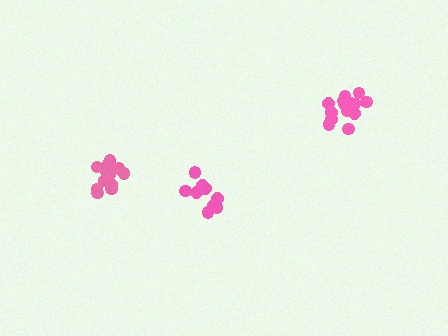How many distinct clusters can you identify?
There are 3 distinct clusters.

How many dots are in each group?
Group 1: 14 dots, Group 2: 12 dots, Group 3: 9 dots (35 total).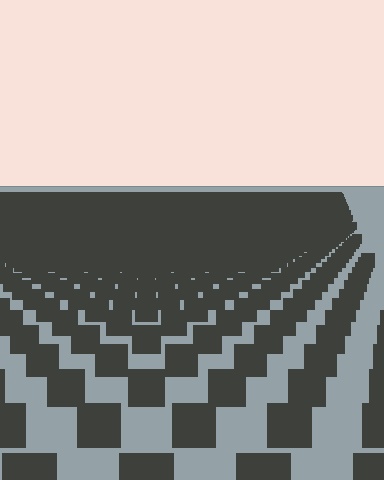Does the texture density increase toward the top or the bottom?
Density increases toward the top.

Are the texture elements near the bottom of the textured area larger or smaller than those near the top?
Larger. Near the bottom, elements are closer to the viewer and appear at a bigger on-screen size.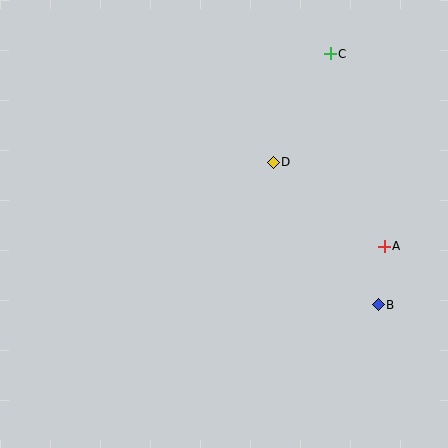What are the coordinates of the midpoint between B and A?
The midpoint between B and A is at (381, 276).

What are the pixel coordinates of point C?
Point C is at (330, 54).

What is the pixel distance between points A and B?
The distance between A and B is 59 pixels.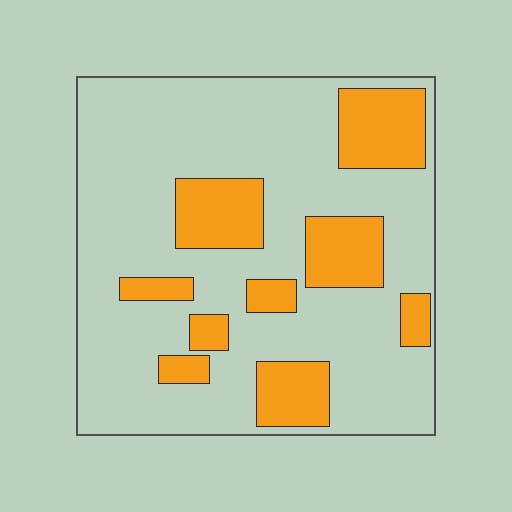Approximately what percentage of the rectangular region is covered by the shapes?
Approximately 25%.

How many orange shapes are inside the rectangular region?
9.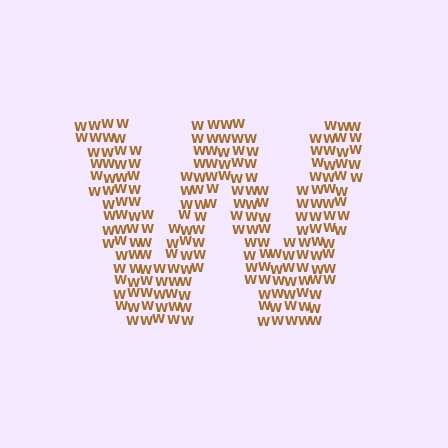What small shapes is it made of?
It is made of small letter W's.